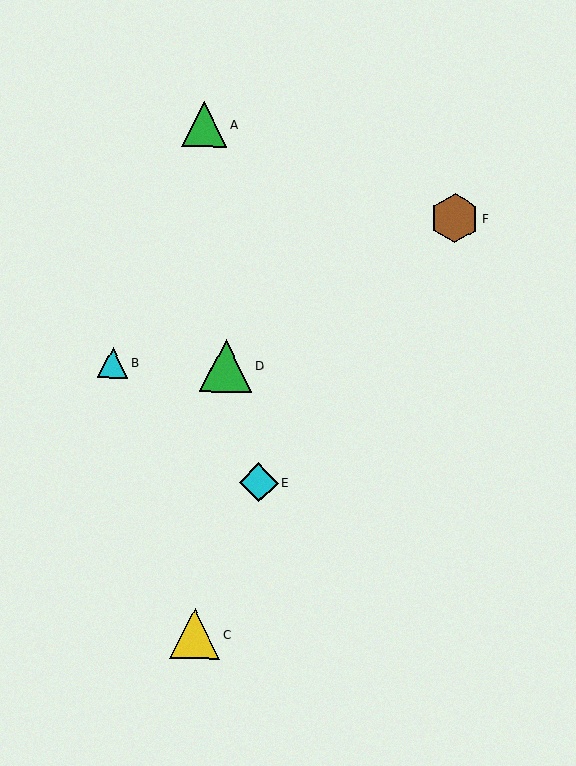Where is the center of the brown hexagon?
The center of the brown hexagon is at (455, 218).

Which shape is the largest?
The green triangle (labeled D) is the largest.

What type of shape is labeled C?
Shape C is a yellow triangle.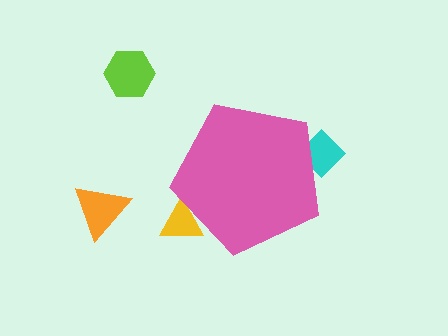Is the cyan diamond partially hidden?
Yes, the cyan diamond is partially hidden behind the pink pentagon.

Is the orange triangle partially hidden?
No, the orange triangle is fully visible.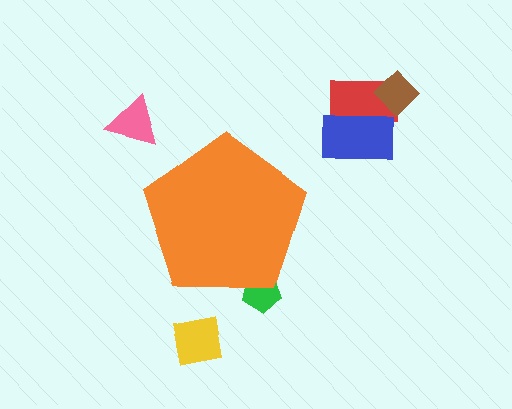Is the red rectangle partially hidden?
No, the red rectangle is fully visible.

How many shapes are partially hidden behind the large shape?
1 shape is partially hidden.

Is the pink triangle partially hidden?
No, the pink triangle is fully visible.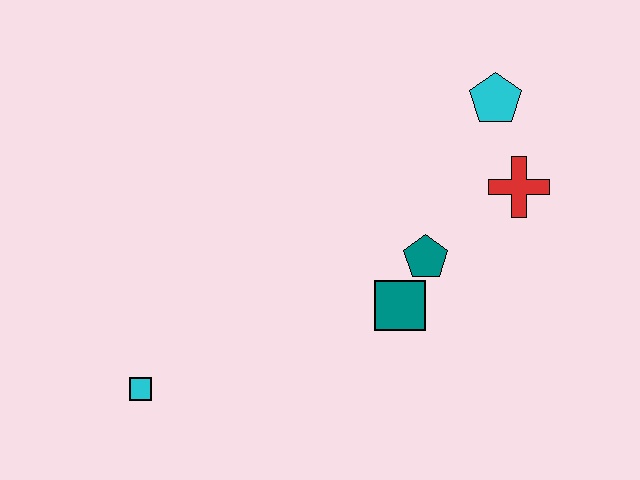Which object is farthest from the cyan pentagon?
The cyan square is farthest from the cyan pentagon.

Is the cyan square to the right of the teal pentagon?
No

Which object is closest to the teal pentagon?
The teal square is closest to the teal pentagon.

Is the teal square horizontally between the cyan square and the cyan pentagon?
Yes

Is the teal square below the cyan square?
No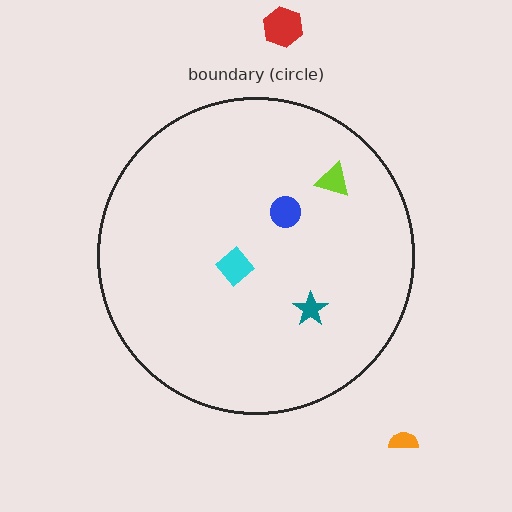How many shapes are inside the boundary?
4 inside, 2 outside.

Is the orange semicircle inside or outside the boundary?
Outside.